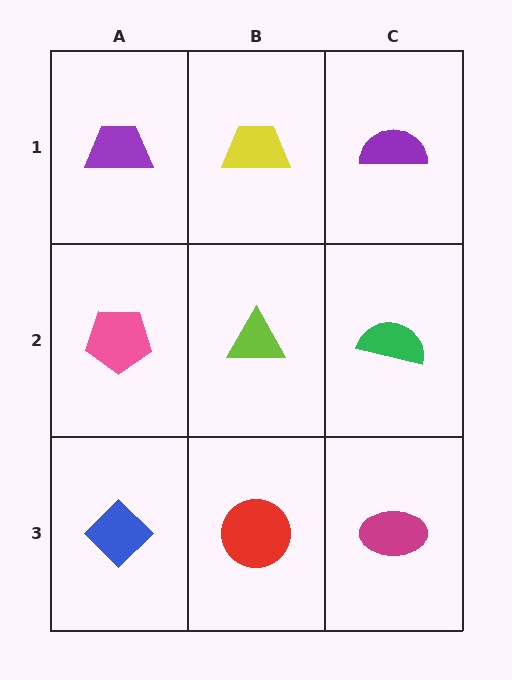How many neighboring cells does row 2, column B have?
4.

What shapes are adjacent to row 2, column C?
A purple semicircle (row 1, column C), a magenta ellipse (row 3, column C), a lime triangle (row 2, column B).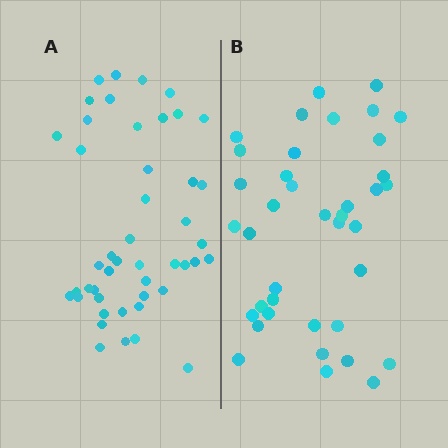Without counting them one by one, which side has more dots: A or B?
Region A (the left region) has more dots.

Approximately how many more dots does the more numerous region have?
Region A has roughly 8 or so more dots than region B.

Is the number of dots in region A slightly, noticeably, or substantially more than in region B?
Region A has only slightly more — the two regions are fairly close. The ratio is roughly 1.2 to 1.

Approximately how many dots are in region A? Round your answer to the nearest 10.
About 50 dots. (The exact count is 46, which rounds to 50.)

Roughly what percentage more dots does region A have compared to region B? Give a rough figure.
About 20% more.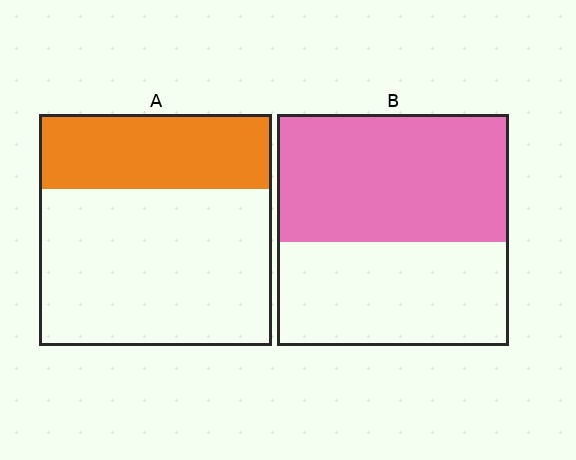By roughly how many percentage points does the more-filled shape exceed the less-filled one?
By roughly 25 percentage points (B over A).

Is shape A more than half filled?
No.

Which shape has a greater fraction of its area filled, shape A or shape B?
Shape B.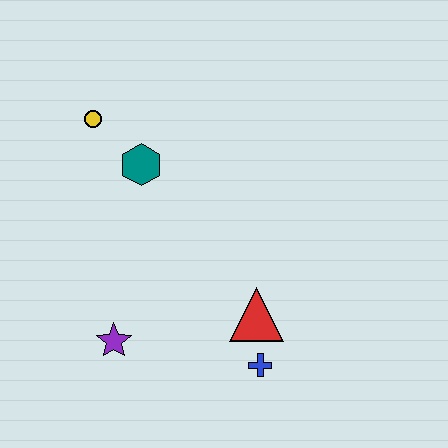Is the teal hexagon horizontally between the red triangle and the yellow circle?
Yes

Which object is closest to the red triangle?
The blue cross is closest to the red triangle.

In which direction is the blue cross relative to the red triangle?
The blue cross is below the red triangle.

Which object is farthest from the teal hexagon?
The blue cross is farthest from the teal hexagon.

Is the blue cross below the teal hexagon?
Yes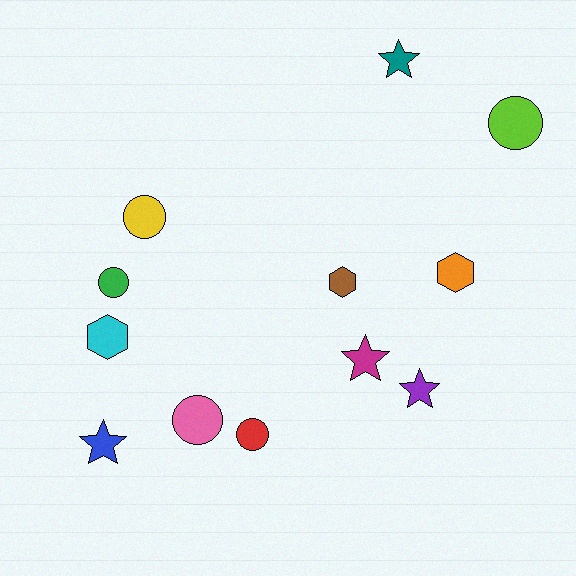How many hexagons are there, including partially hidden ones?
There are 3 hexagons.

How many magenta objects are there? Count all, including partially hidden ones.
There is 1 magenta object.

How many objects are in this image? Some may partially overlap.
There are 12 objects.